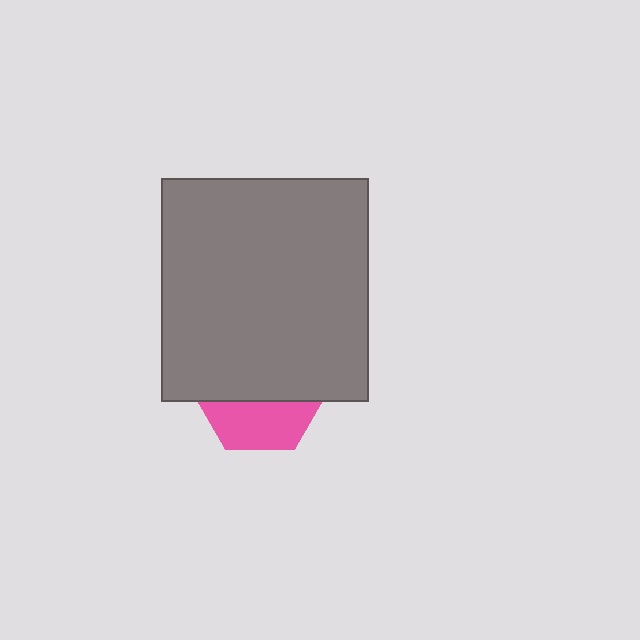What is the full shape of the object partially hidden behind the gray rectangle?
The partially hidden object is a pink hexagon.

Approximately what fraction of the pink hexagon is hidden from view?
Roughly 62% of the pink hexagon is hidden behind the gray rectangle.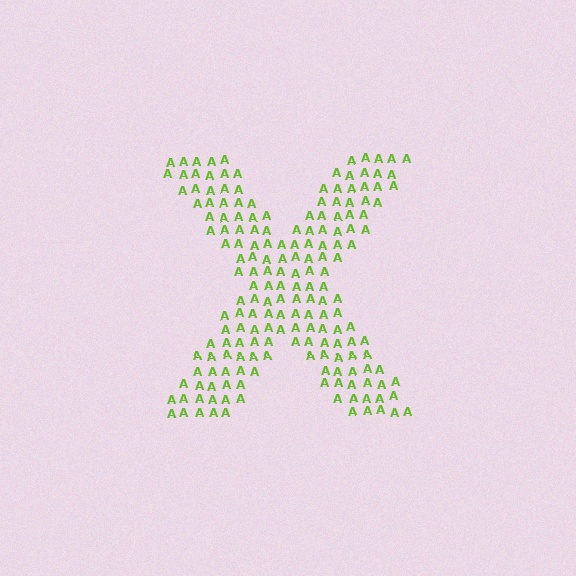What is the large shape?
The large shape is the letter X.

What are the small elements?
The small elements are letter A's.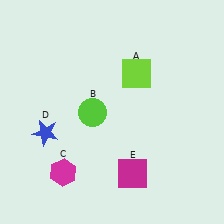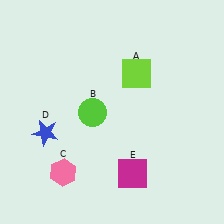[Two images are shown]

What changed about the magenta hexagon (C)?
In Image 1, C is magenta. In Image 2, it changed to pink.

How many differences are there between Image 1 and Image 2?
There is 1 difference between the two images.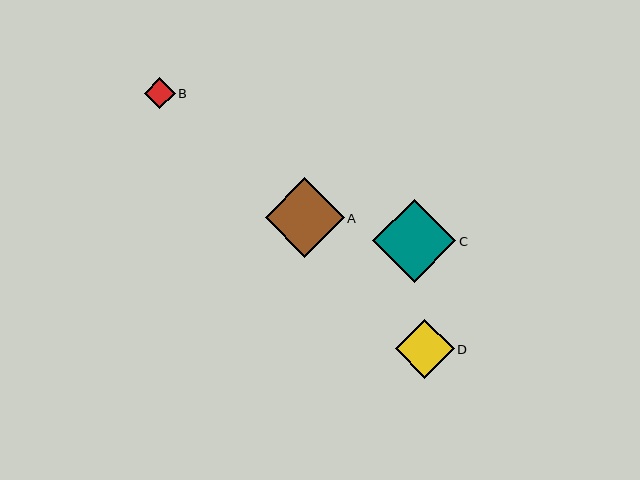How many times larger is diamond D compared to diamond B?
Diamond D is approximately 1.9 times the size of diamond B.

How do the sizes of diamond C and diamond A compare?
Diamond C and diamond A are approximately the same size.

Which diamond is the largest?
Diamond C is the largest with a size of approximately 83 pixels.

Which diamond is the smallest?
Diamond B is the smallest with a size of approximately 31 pixels.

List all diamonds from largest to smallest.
From largest to smallest: C, A, D, B.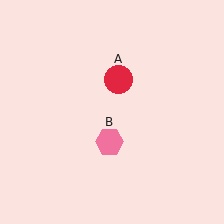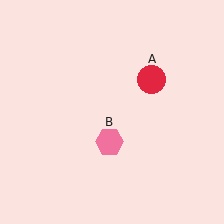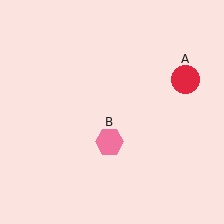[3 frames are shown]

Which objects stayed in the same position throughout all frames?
Pink hexagon (object B) remained stationary.